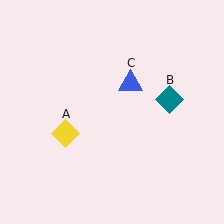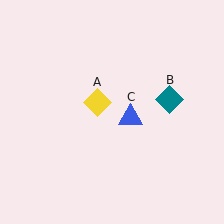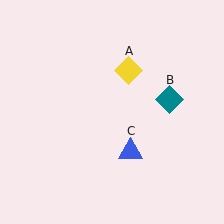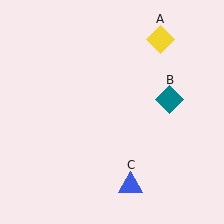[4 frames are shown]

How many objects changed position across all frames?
2 objects changed position: yellow diamond (object A), blue triangle (object C).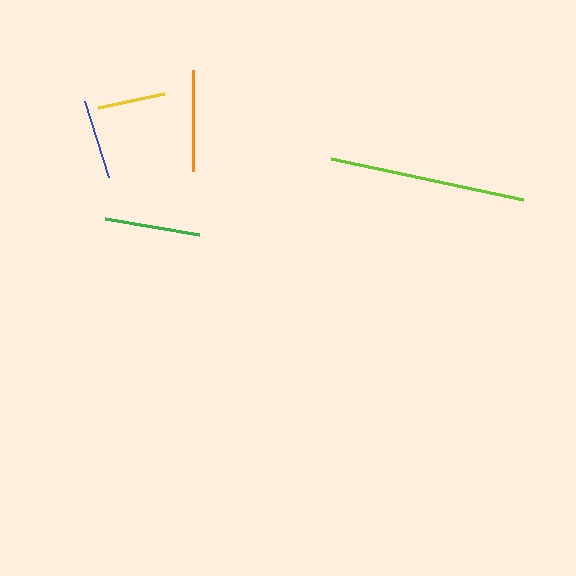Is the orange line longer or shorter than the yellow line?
The orange line is longer than the yellow line.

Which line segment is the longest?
The lime line is the longest at approximately 197 pixels.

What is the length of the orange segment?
The orange segment is approximately 101 pixels long.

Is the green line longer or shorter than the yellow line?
The green line is longer than the yellow line.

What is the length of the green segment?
The green segment is approximately 95 pixels long.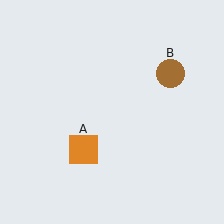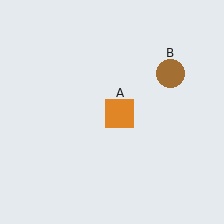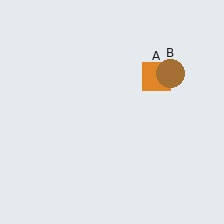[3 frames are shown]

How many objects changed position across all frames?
1 object changed position: orange square (object A).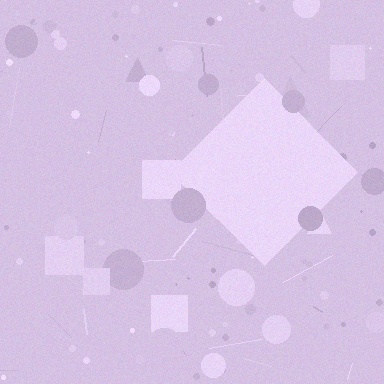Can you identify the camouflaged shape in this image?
The camouflaged shape is a diamond.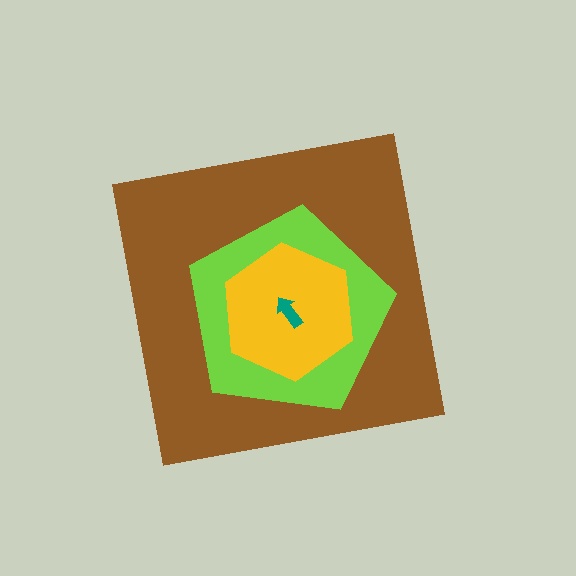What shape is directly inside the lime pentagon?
The yellow hexagon.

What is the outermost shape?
The brown square.